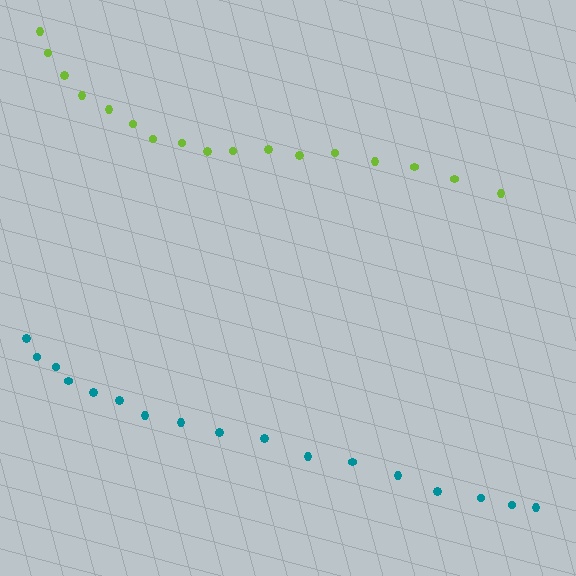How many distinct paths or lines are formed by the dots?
There are 2 distinct paths.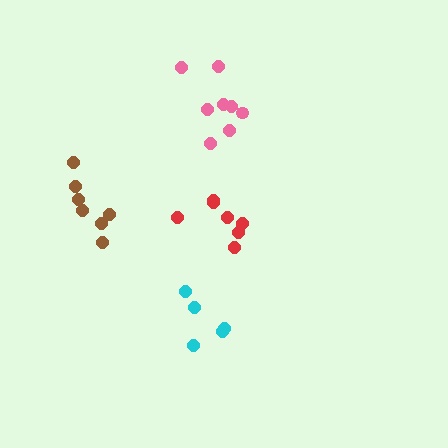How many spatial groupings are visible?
There are 4 spatial groupings.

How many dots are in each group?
Group 1: 8 dots, Group 2: 7 dots, Group 3: 5 dots, Group 4: 7 dots (27 total).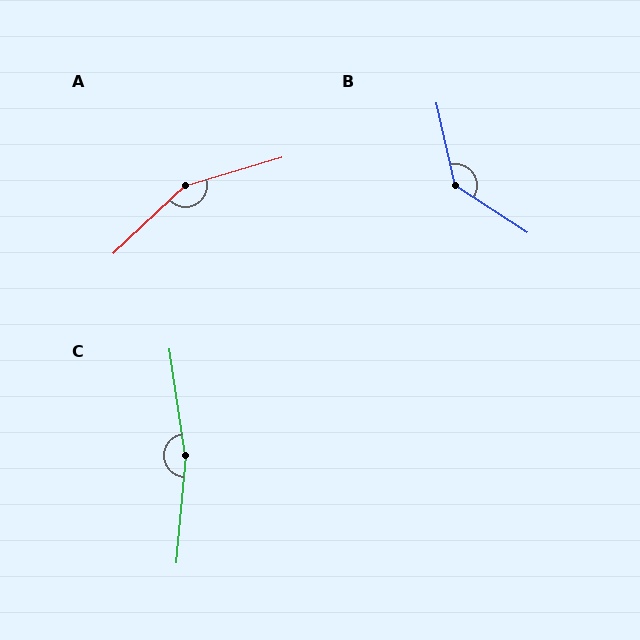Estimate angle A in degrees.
Approximately 153 degrees.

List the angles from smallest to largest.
B (135°), A (153°), C (166°).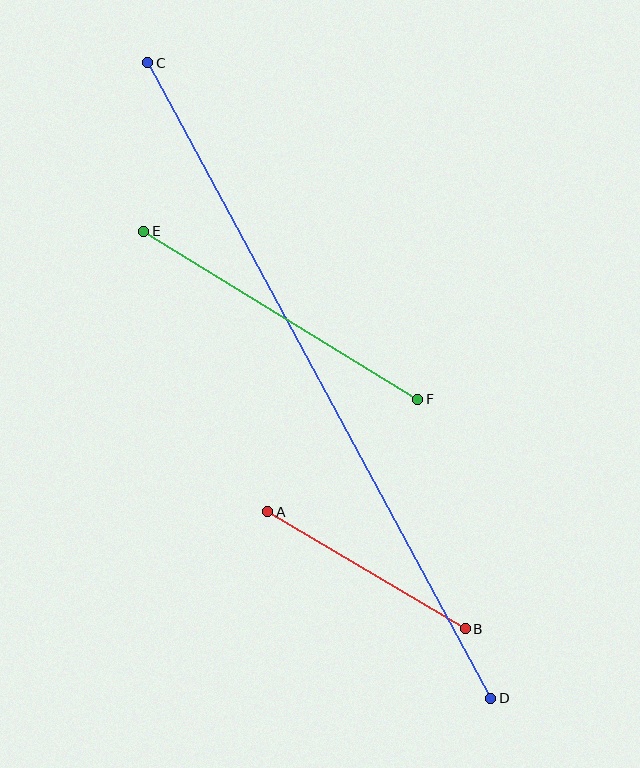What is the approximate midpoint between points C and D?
The midpoint is at approximately (319, 380) pixels.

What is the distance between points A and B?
The distance is approximately 230 pixels.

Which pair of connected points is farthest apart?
Points C and D are farthest apart.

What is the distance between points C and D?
The distance is approximately 722 pixels.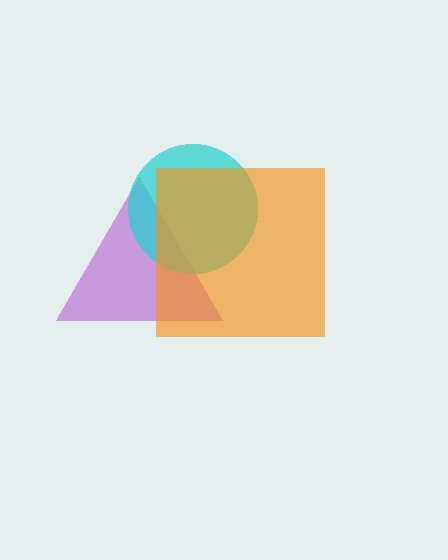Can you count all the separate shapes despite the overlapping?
Yes, there are 3 separate shapes.